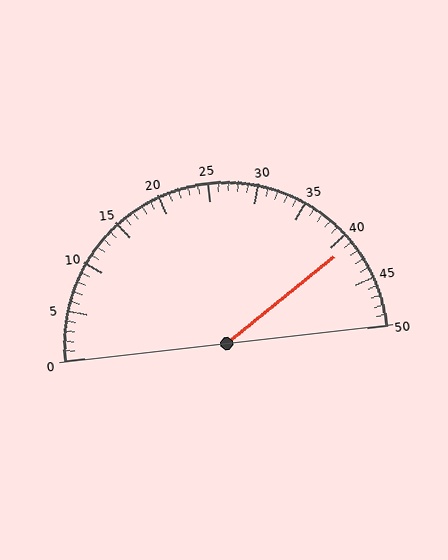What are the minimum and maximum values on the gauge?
The gauge ranges from 0 to 50.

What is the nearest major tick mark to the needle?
The nearest major tick mark is 40.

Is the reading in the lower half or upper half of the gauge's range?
The reading is in the upper half of the range (0 to 50).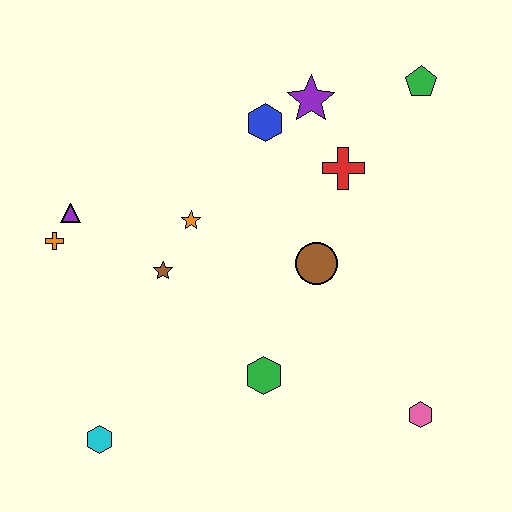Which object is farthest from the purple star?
The cyan hexagon is farthest from the purple star.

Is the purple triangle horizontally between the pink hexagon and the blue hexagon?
No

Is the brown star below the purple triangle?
Yes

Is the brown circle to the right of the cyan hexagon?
Yes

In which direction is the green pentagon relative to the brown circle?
The green pentagon is above the brown circle.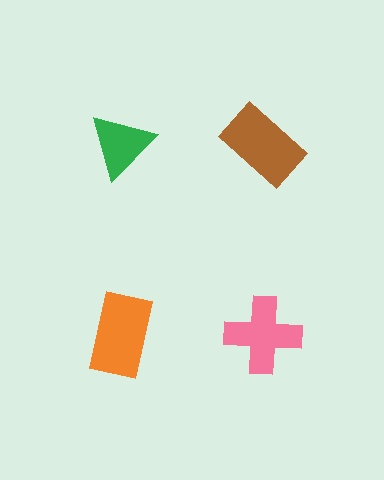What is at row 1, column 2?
A brown rectangle.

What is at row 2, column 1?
An orange rectangle.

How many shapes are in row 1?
2 shapes.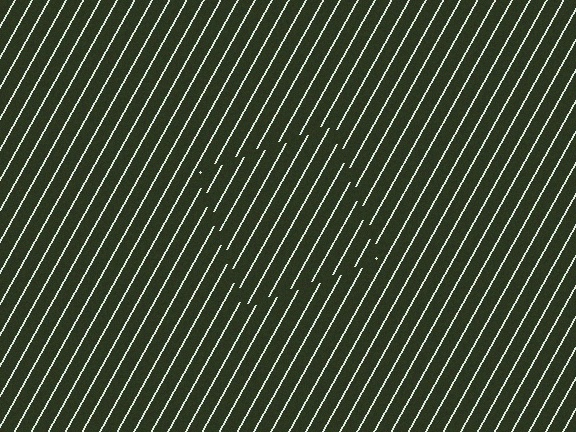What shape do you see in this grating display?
An illusory square. The interior of the shape contains the same grating, shifted by half a period — the contour is defined by the phase discontinuity where line-ends from the inner and outer gratings abut.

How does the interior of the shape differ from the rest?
The interior of the shape contains the same grating, shifted by half a period — the contour is defined by the phase discontinuity where line-ends from the inner and outer gratings abut.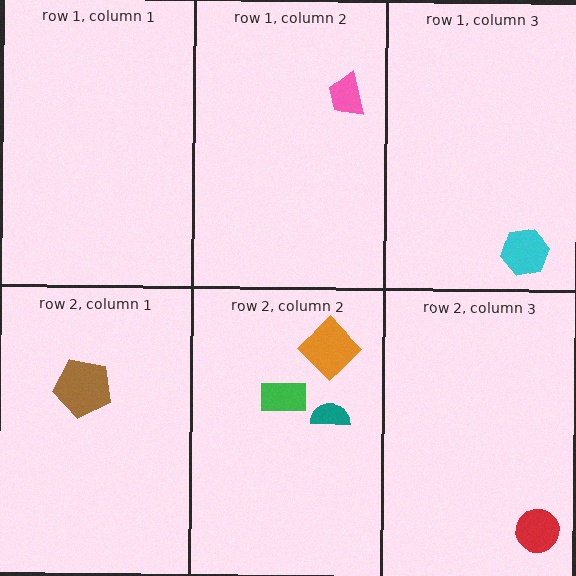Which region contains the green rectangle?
The row 2, column 2 region.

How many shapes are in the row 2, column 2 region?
3.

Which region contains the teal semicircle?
The row 2, column 2 region.